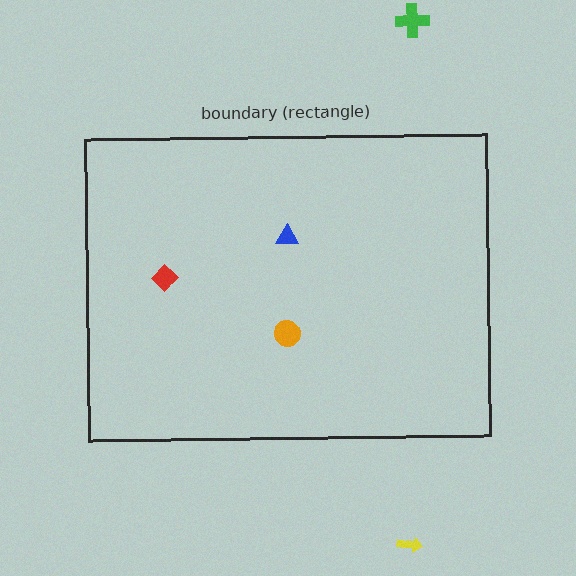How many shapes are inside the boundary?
3 inside, 2 outside.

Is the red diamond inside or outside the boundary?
Inside.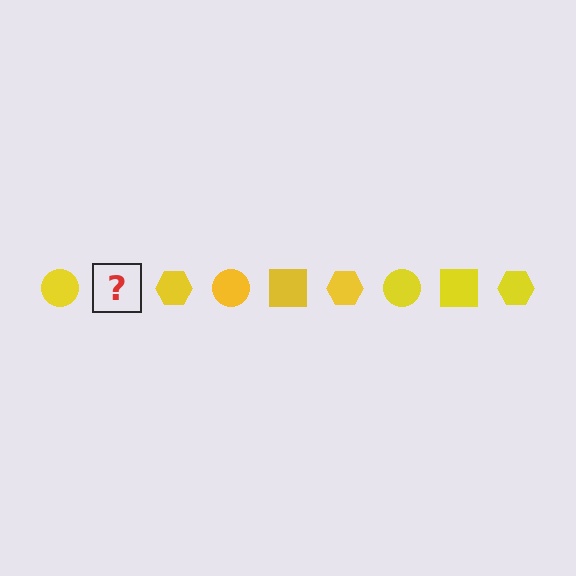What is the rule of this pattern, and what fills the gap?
The rule is that the pattern cycles through circle, square, hexagon shapes in yellow. The gap should be filled with a yellow square.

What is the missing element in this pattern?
The missing element is a yellow square.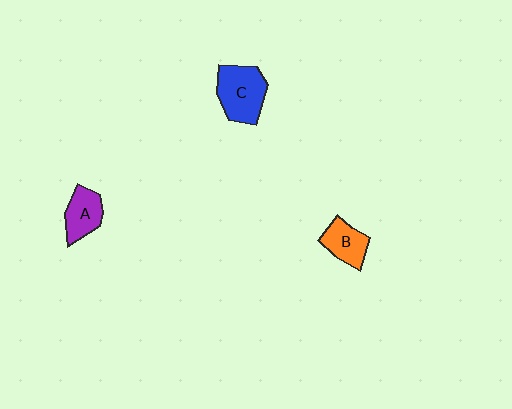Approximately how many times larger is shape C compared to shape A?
Approximately 1.5 times.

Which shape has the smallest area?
Shape B (orange).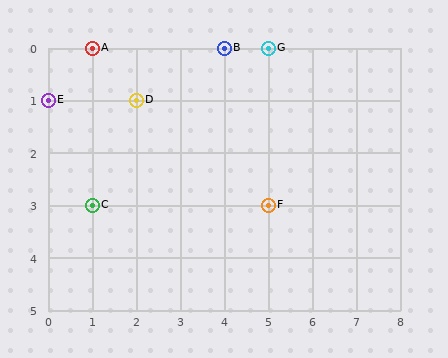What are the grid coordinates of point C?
Point C is at grid coordinates (1, 3).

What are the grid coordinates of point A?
Point A is at grid coordinates (1, 0).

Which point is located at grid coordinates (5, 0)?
Point G is at (5, 0).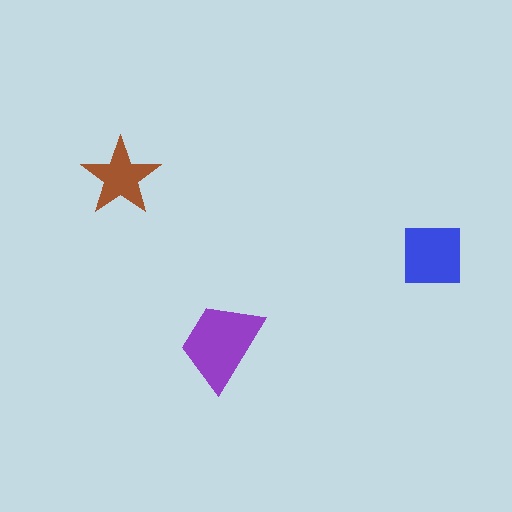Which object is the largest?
The purple trapezoid.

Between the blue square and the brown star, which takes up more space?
The blue square.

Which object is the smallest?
The brown star.